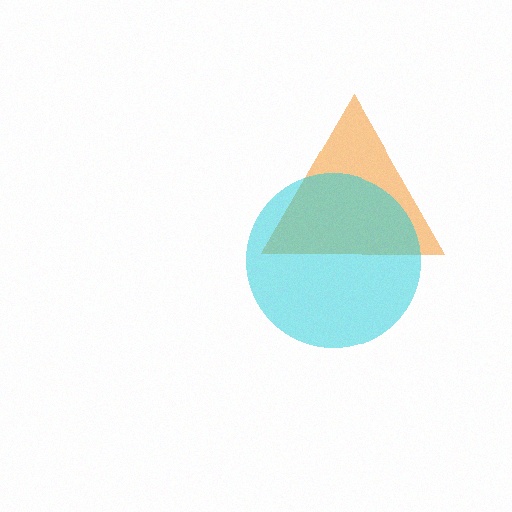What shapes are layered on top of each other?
The layered shapes are: an orange triangle, a cyan circle.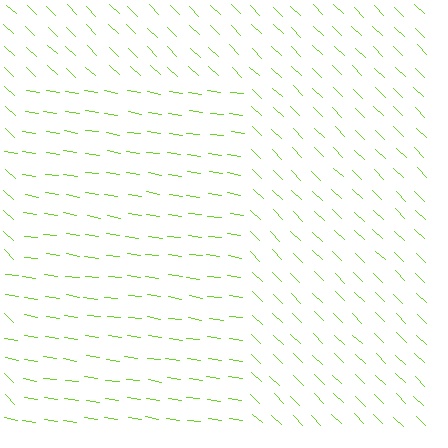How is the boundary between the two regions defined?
The boundary is defined purely by a change in line orientation (approximately 36 degrees difference). All lines are the same color and thickness.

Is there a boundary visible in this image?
Yes, there is a texture boundary formed by a change in line orientation.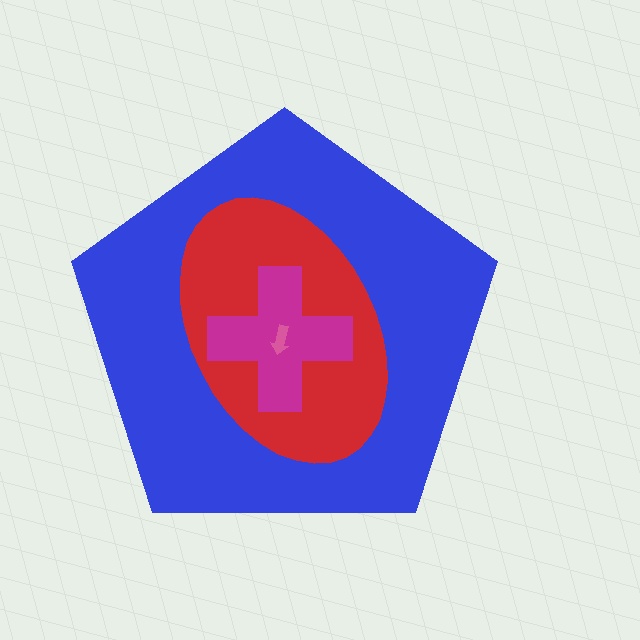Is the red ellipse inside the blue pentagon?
Yes.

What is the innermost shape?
The pink arrow.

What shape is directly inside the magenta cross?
The pink arrow.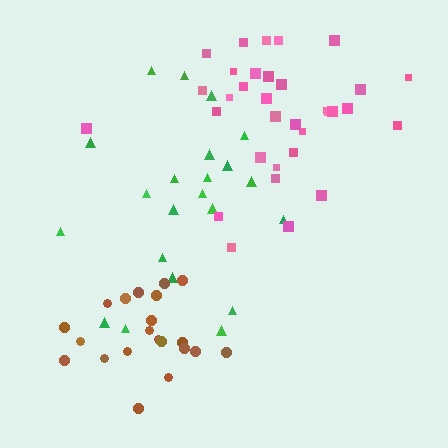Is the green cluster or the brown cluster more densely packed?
Brown.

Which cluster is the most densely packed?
Brown.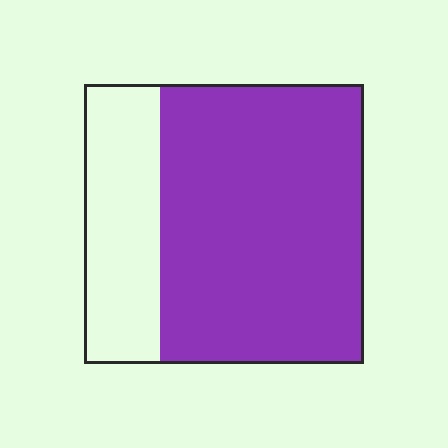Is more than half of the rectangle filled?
Yes.